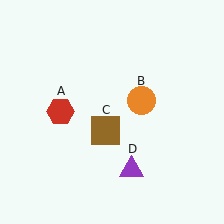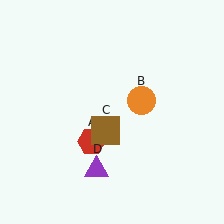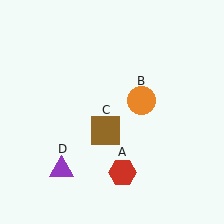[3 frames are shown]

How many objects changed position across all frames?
2 objects changed position: red hexagon (object A), purple triangle (object D).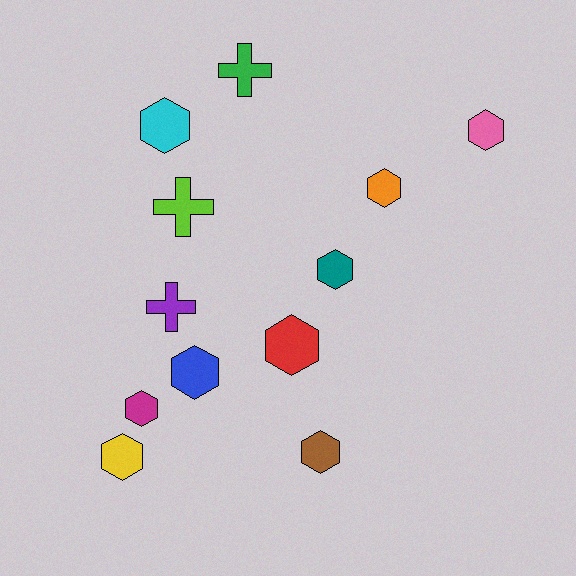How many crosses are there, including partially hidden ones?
There are 3 crosses.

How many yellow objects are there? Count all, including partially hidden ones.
There is 1 yellow object.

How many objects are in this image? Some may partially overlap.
There are 12 objects.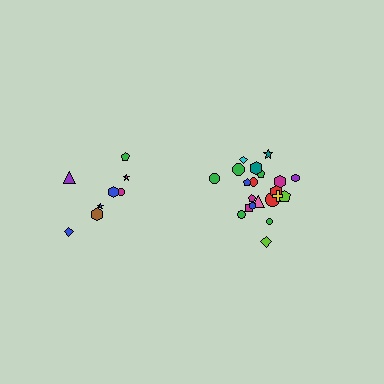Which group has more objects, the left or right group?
The right group.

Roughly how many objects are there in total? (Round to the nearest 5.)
Roughly 30 objects in total.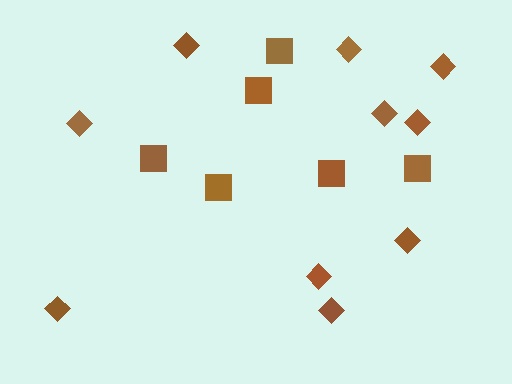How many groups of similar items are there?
There are 2 groups: one group of squares (6) and one group of diamonds (10).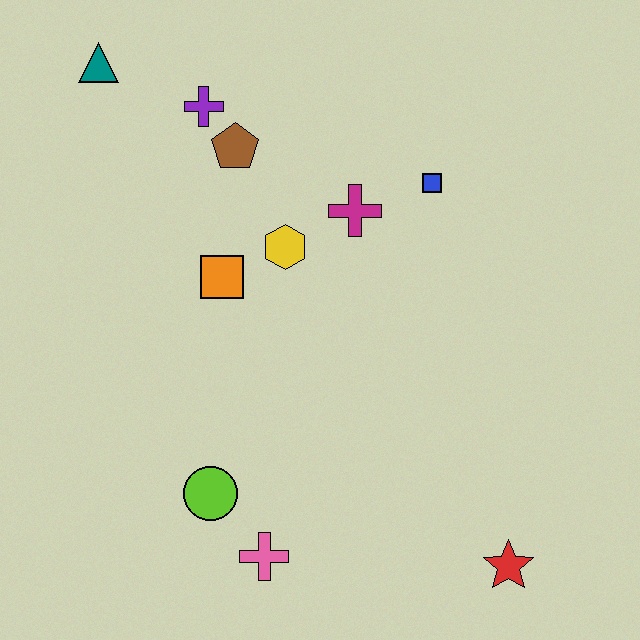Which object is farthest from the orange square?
The red star is farthest from the orange square.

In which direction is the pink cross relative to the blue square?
The pink cross is below the blue square.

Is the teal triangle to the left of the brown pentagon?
Yes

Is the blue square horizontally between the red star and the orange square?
Yes